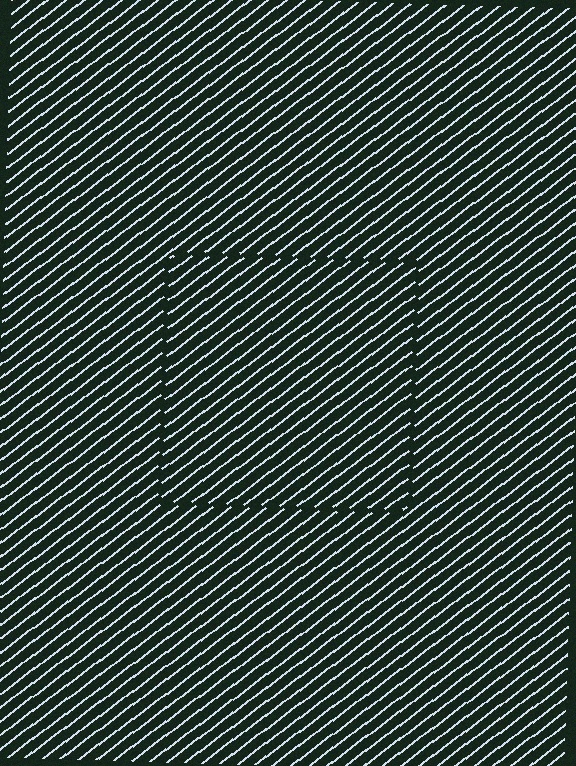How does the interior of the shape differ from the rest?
The interior of the shape contains the same grating, shifted by half a period — the contour is defined by the phase discontinuity where line-ends from the inner and outer gratings abut.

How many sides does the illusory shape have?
4 sides — the line-ends trace a square.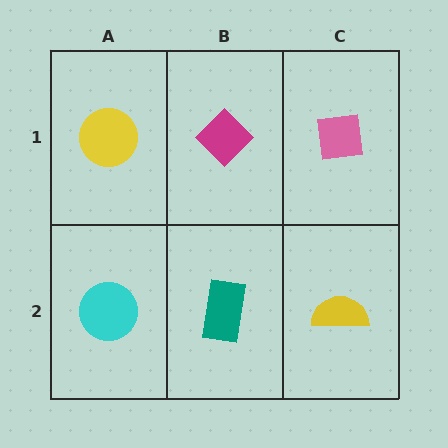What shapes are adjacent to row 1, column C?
A yellow semicircle (row 2, column C), a magenta diamond (row 1, column B).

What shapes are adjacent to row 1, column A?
A cyan circle (row 2, column A), a magenta diamond (row 1, column B).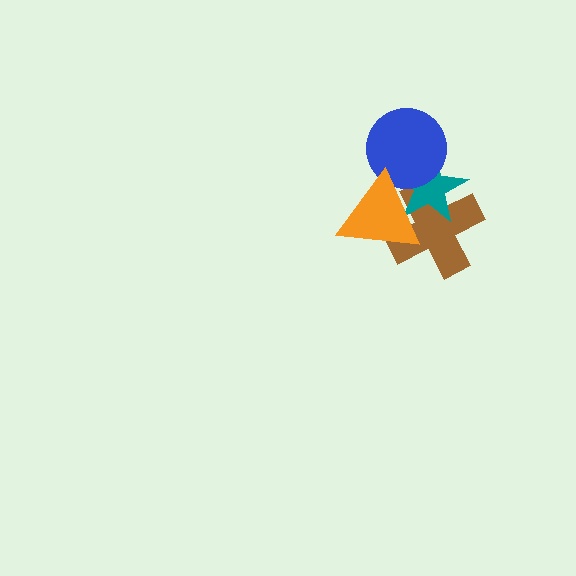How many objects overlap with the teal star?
3 objects overlap with the teal star.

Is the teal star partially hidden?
Yes, it is partially covered by another shape.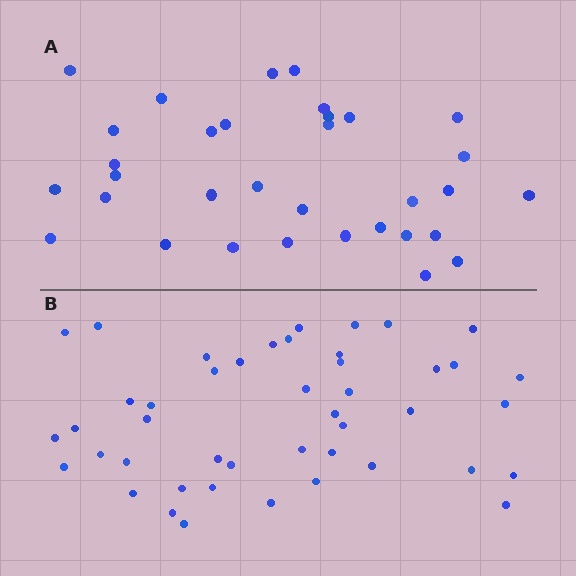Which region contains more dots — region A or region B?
Region B (the bottom region) has more dots.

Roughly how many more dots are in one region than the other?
Region B has roughly 12 or so more dots than region A.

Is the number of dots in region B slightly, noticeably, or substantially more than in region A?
Region B has noticeably more, but not dramatically so. The ratio is roughly 1.4 to 1.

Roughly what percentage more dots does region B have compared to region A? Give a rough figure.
About 35% more.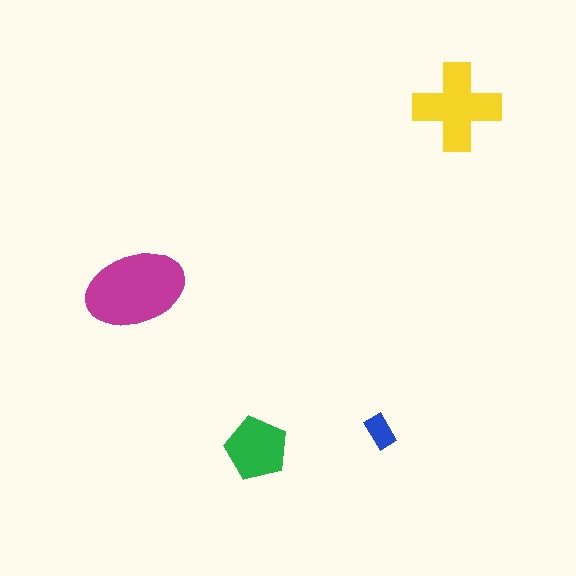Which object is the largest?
The magenta ellipse.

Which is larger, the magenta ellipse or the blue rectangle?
The magenta ellipse.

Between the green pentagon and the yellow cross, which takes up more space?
The yellow cross.